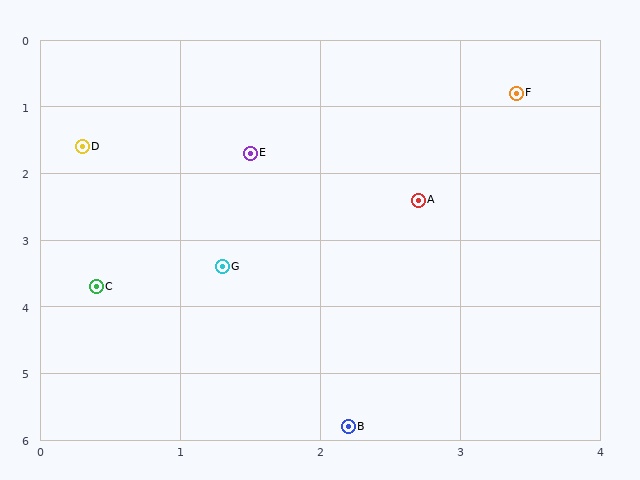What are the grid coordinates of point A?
Point A is at approximately (2.7, 2.4).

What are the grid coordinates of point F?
Point F is at approximately (3.4, 0.8).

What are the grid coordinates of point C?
Point C is at approximately (0.4, 3.7).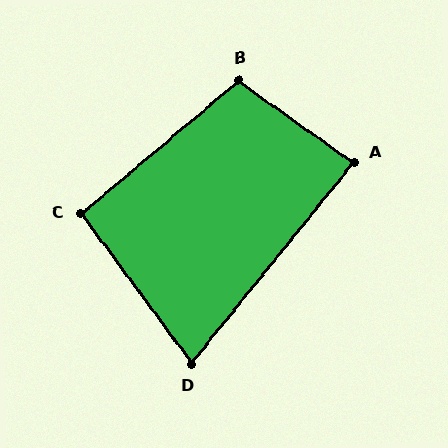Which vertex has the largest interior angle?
B, at approximately 105 degrees.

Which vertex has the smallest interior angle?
D, at approximately 75 degrees.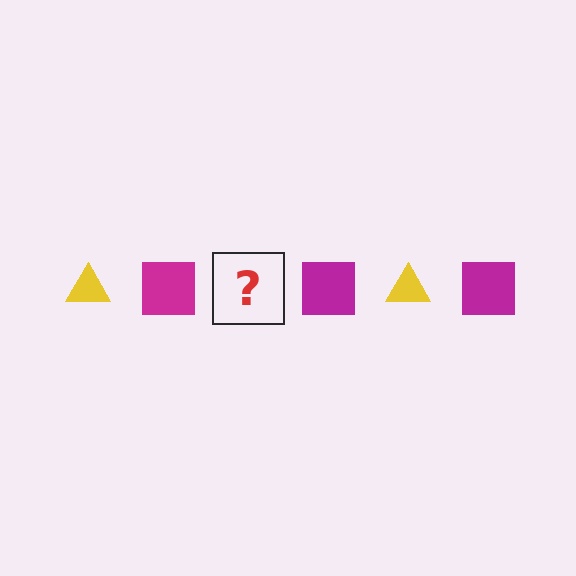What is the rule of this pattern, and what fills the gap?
The rule is that the pattern alternates between yellow triangle and magenta square. The gap should be filled with a yellow triangle.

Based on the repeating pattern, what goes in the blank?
The blank should be a yellow triangle.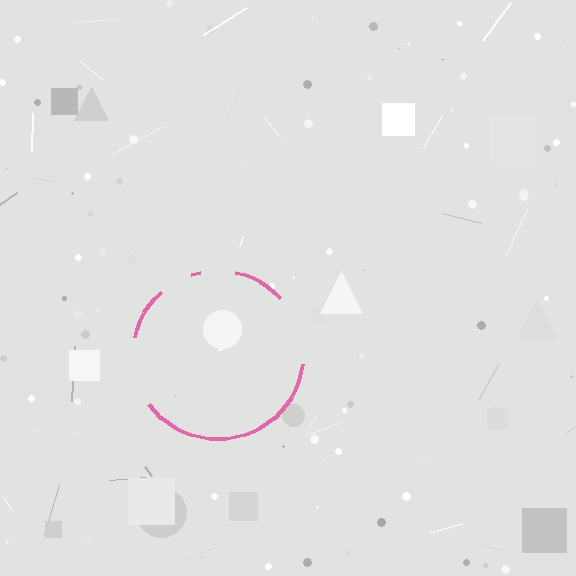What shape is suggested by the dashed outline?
The dashed outline suggests a circle.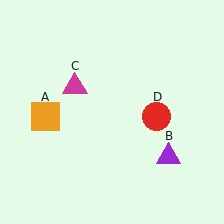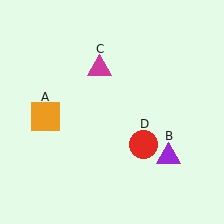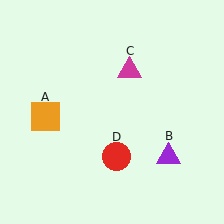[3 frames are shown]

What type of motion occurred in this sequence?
The magenta triangle (object C), red circle (object D) rotated clockwise around the center of the scene.